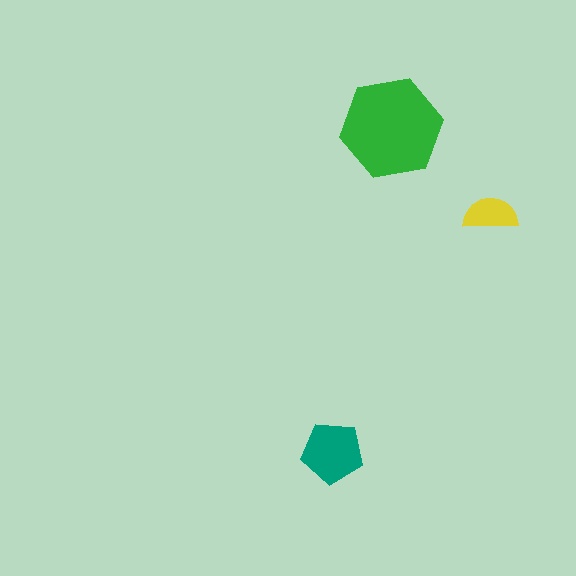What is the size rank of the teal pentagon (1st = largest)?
2nd.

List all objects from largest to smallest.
The green hexagon, the teal pentagon, the yellow semicircle.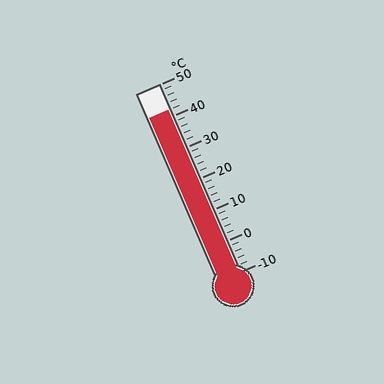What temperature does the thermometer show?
The thermometer shows approximately 42°C.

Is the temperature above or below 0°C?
The temperature is above 0°C.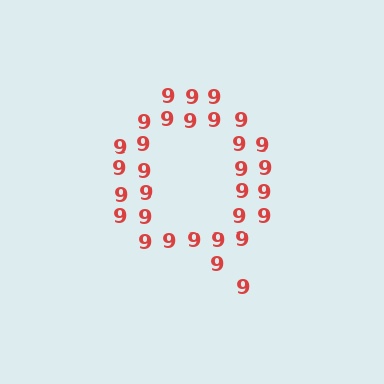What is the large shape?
The large shape is the letter Q.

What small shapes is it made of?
It is made of small digit 9's.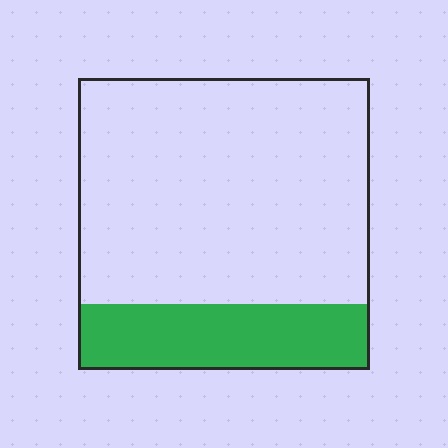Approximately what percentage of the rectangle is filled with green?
Approximately 25%.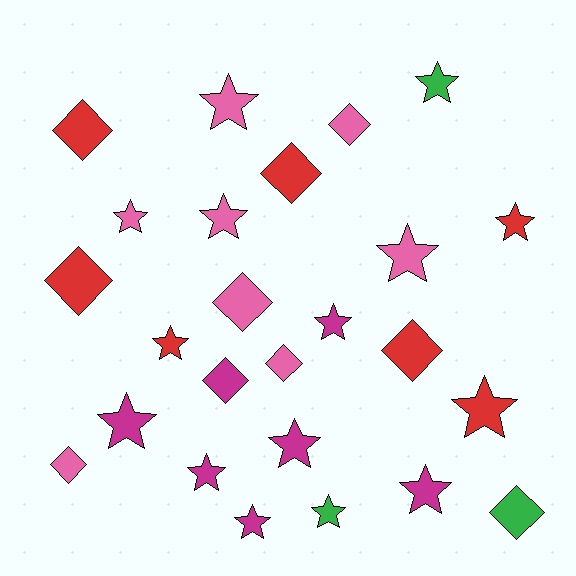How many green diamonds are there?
There is 1 green diamond.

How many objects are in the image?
There are 25 objects.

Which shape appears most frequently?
Star, with 15 objects.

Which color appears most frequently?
Pink, with 8 objects.